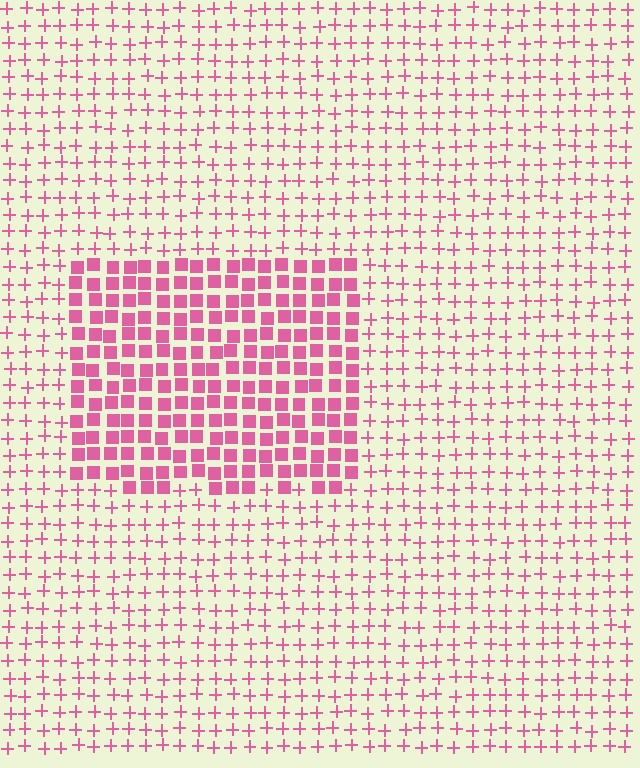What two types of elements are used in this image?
The image uses squares inside the rectangle region and plus signs outside it.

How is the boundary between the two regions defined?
The boundary is defined by a change in element shape: squares inside vs. plus signs outside. All elements share the same color and spacing.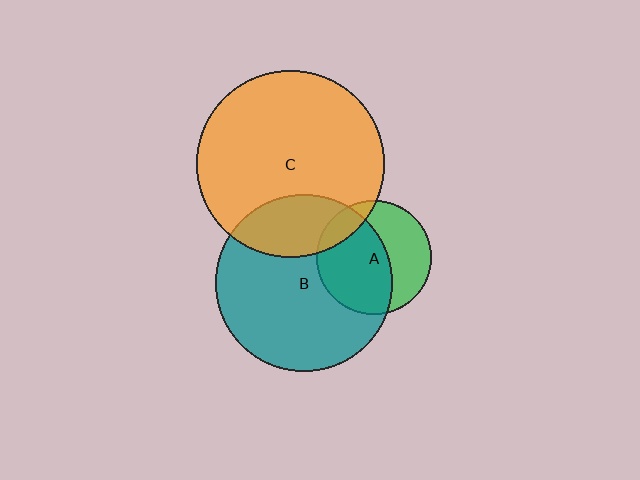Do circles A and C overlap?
Yes.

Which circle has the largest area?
Circle C (orange).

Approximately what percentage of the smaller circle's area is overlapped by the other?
Approximately 15%.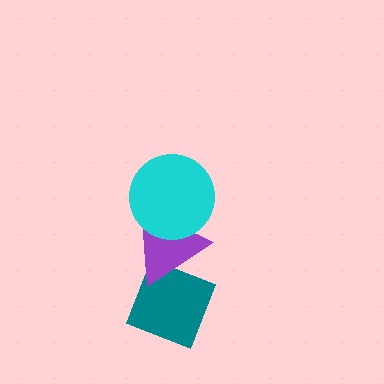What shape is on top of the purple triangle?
The cyan circle is on top of the purple triangle.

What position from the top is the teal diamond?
The teal diamond is 3rd from the top.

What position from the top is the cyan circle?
The cyan circle is 1st from the top.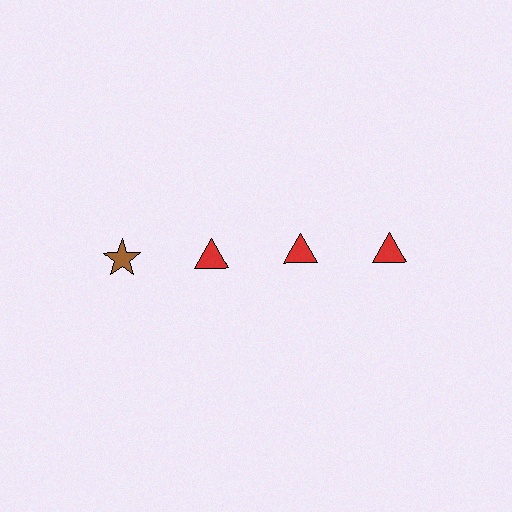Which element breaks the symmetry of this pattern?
The brown star in the top row, leftmost column breaks the symmetry. All other shapes are red triangles.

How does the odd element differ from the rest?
It differs in both color (brown instead of red) and shape (star instead of triangle).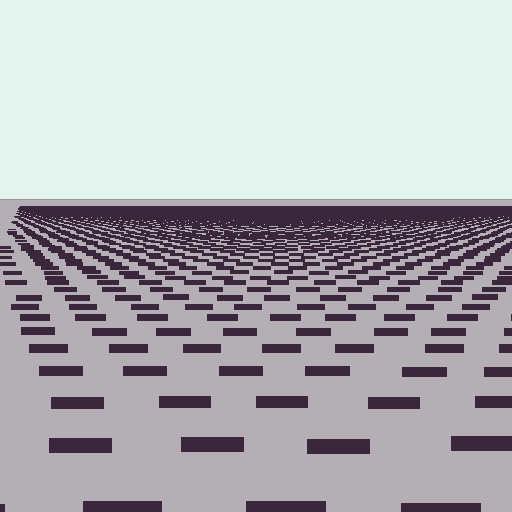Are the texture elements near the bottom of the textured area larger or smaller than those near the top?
Larger. Near the bottom, elements are closer to the viewer and appear at a bigger on-screen size.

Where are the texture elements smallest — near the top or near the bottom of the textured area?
Near the top.